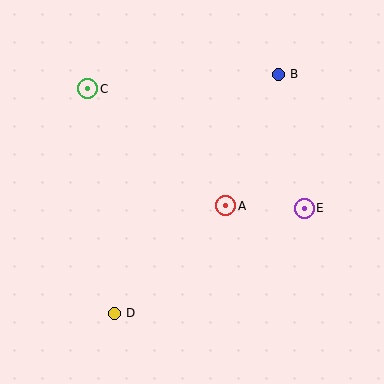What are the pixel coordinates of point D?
Point D is at (114, 313).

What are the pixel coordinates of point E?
Point E is at (304, 208).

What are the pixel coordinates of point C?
Point C is at (88, 89).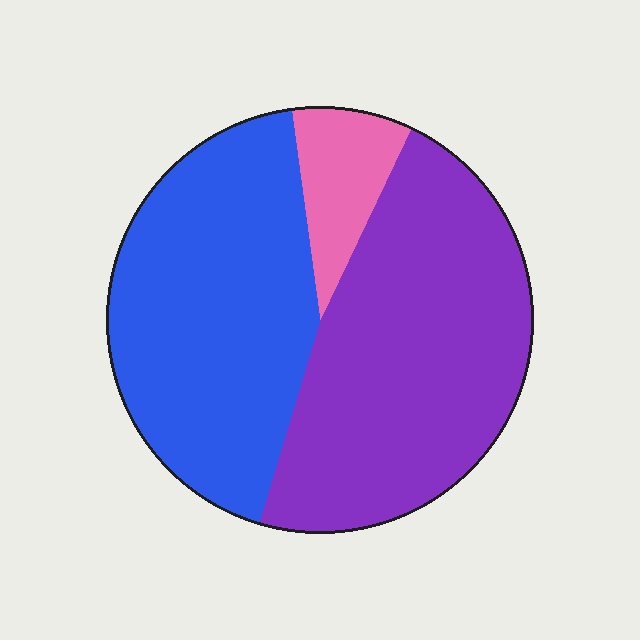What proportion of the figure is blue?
Blue covers roughly 45% of the figure.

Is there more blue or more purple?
Purple.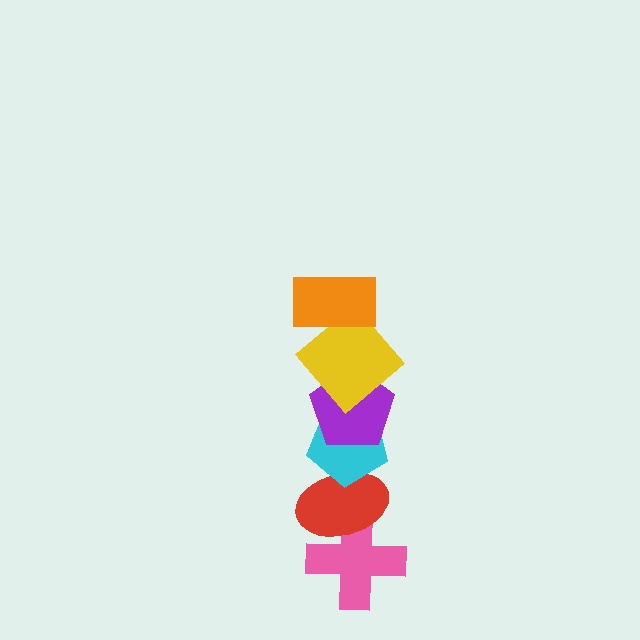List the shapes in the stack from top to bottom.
From top to bottom: the orange rectangle, the yellow diamond, the purple pentagon, the cyan pentagon, the red ellipse, the pink cross.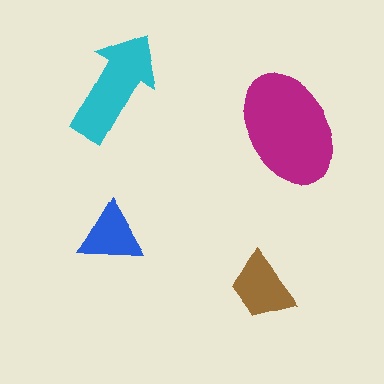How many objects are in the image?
There are 4 objects in the image.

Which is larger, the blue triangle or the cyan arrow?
The cyan arrow.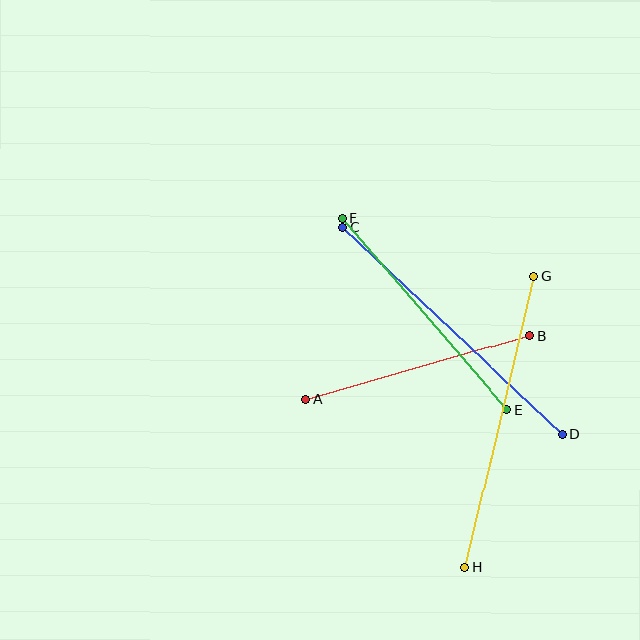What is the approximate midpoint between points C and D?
The midpoint is at approximately (453, 331) pixels.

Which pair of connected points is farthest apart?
Points C and D are farthest apart.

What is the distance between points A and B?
The distance is approximately 233 pixels.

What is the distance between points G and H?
The distance is approximately 300 pixels.